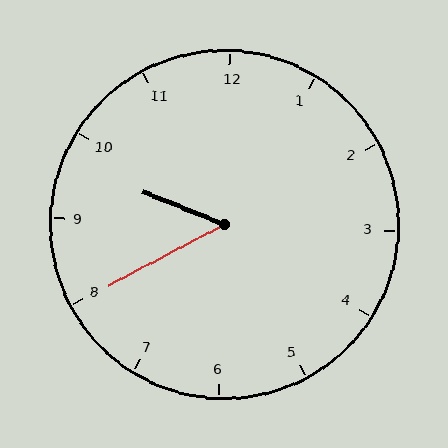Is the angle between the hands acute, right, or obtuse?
It is acute.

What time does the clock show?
9:40.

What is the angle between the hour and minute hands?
Approximately 50 degrees.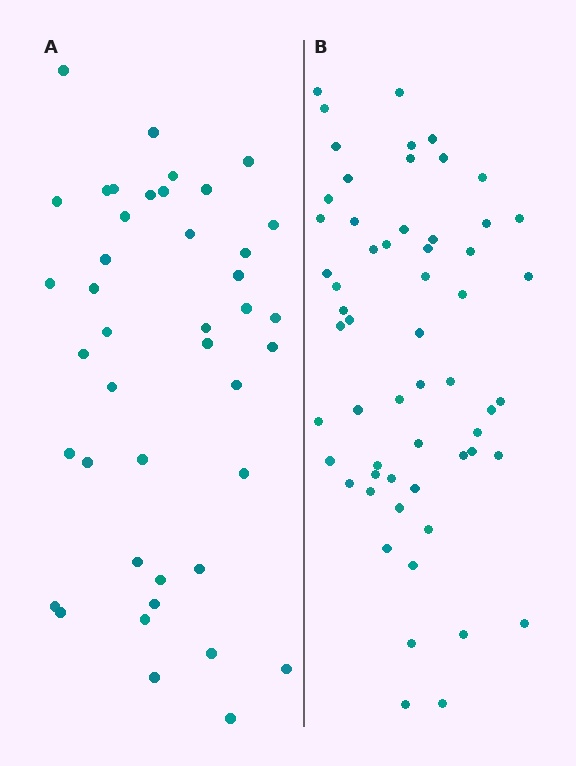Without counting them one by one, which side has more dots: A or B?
Region B (the right region) has more dots.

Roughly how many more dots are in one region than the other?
Region B has approximately 15 more dots than region A.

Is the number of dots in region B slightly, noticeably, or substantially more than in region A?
Region B has noticeably more, but not dramatically so. The ratio is roughly 1.4 to 1.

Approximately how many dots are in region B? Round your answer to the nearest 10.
About 60 dots. (The exact count is 58, which rounds to 60.)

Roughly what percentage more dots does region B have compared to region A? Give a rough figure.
About 40% more.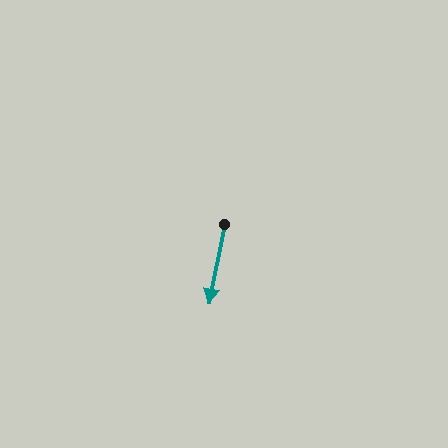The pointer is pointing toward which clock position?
Roughly 6 o'clock.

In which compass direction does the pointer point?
South.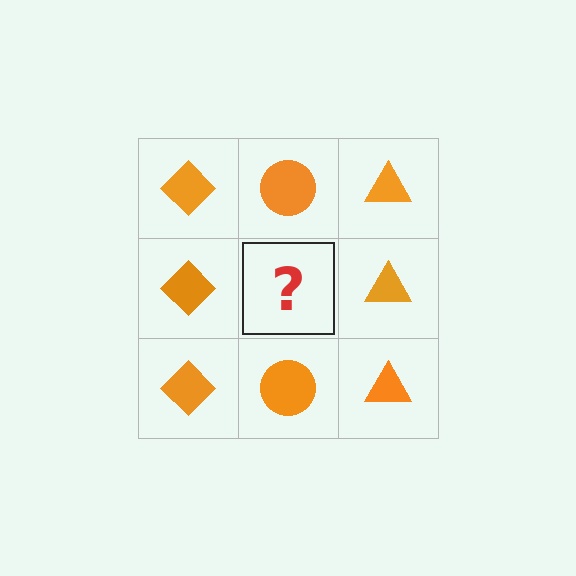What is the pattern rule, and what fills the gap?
The rule is that each column has a consistent shape. The gap should be filled with an orange circle.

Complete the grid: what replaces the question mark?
The question mark should be replaced with an orange circle.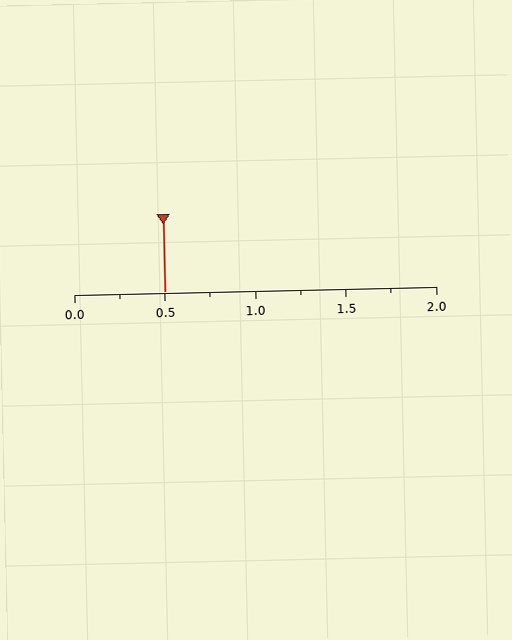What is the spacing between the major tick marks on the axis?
The major ticks are spaced 0.5 apart.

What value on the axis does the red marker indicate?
The marker indicates approximately 0.5.